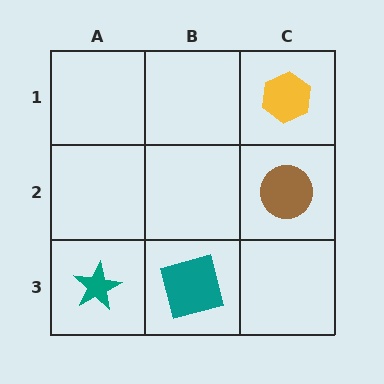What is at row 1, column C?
A yellow hexagon.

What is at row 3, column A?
A teal star.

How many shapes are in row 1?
1 shape.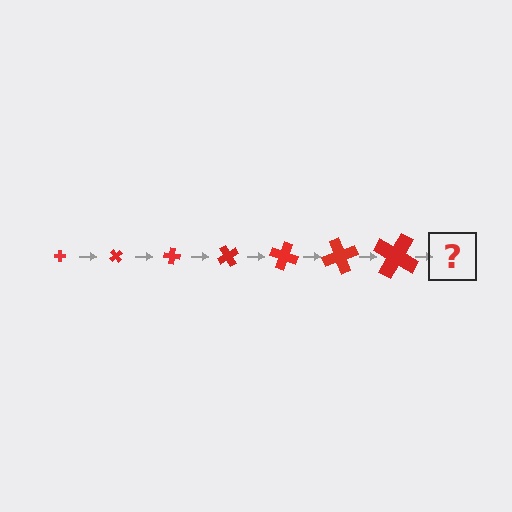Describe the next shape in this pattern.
It should be a cross, larger than the previous one and rotated 350 degrees from the start.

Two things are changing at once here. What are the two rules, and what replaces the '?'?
The two rules are that the cross grows larger each step and it rotates 50 degrees each step. The '?' should be a cross, larger than the previous one and rotated 350 degrees from the start.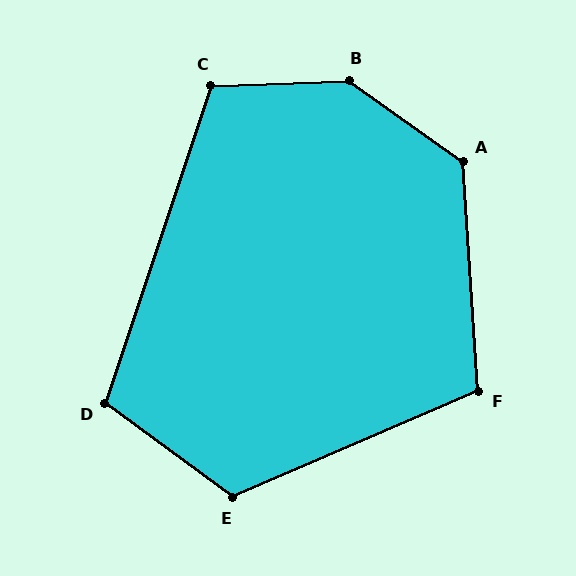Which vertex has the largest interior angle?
B, at approximately 142 degrees.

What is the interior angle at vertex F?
Approximately 110 degrees (obtuse).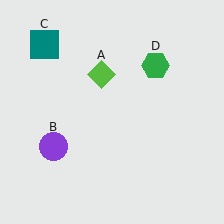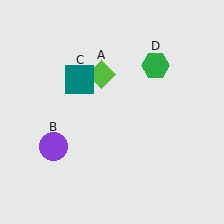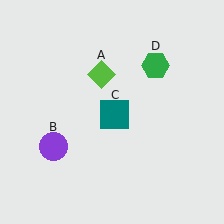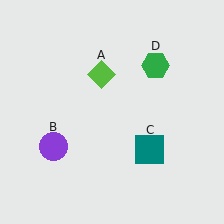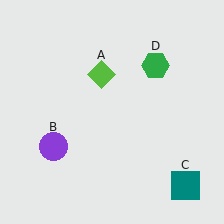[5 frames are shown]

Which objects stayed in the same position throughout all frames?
Lime diamond (object A) and purple circle (object B) and green hexagon (object D) remained stationary.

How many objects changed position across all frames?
1 object changed position: teal square (object C).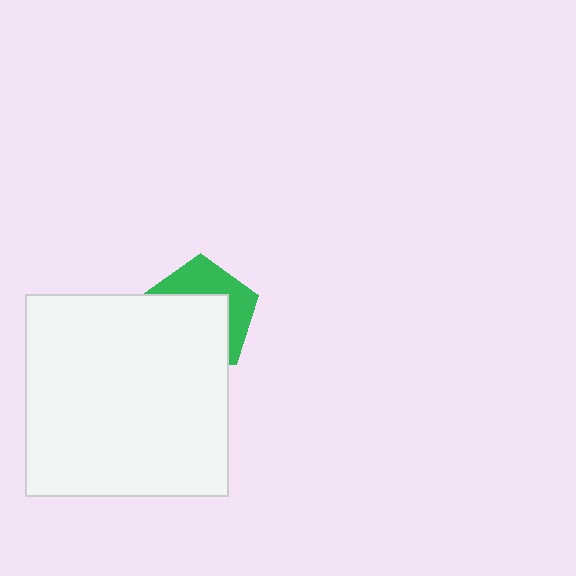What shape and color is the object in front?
The object in front is a white square.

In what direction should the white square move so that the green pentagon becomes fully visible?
The white square should move down. That is the shortest direction to clear the overlap and leave the green pentagon fully visible.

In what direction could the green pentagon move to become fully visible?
The green pentagon could move up. That would shift it out from behind the white square entirely.